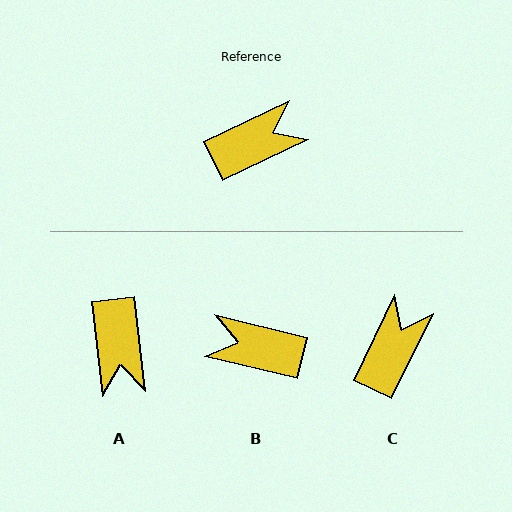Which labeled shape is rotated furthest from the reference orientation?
B, about 140 degrees away.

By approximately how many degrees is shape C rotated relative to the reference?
Approximately 38 degrees counter-clockwise.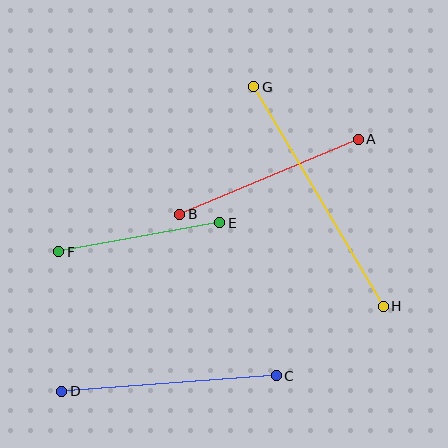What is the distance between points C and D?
The distance is approximately 215 pixels.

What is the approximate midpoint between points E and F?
The midpoint is at approximately (139, 237) pixels.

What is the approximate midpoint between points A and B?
The midpoint is at approximately (269, 177) pixels.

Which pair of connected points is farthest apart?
Points G and H are farthest apart.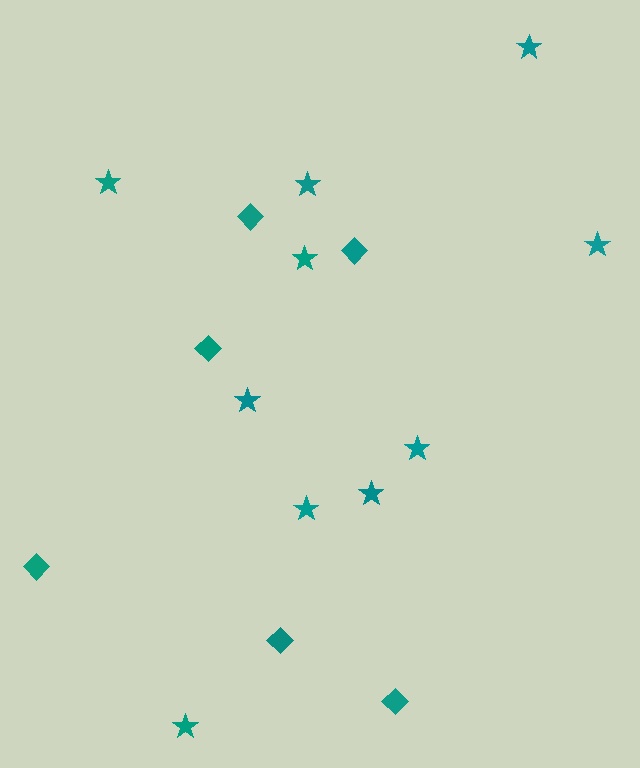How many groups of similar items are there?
There are 2 groups: one group of stars (10) and one group of diamonds (6).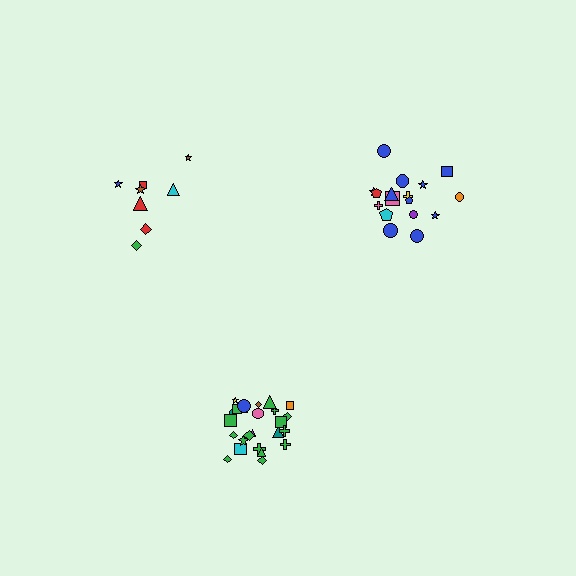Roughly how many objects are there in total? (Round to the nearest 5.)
Roughly 50 objects in total.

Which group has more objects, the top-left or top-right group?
The top-right group.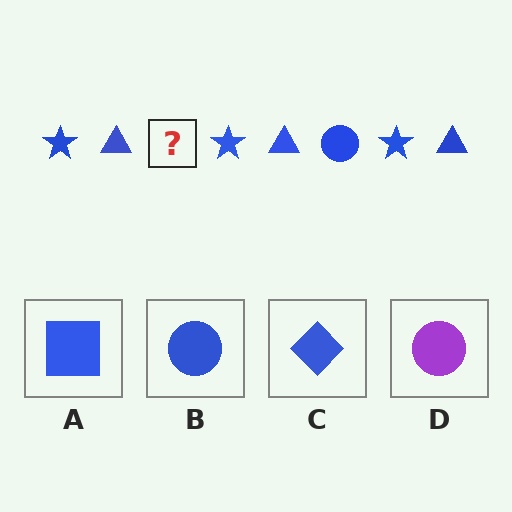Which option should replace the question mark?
Option B.